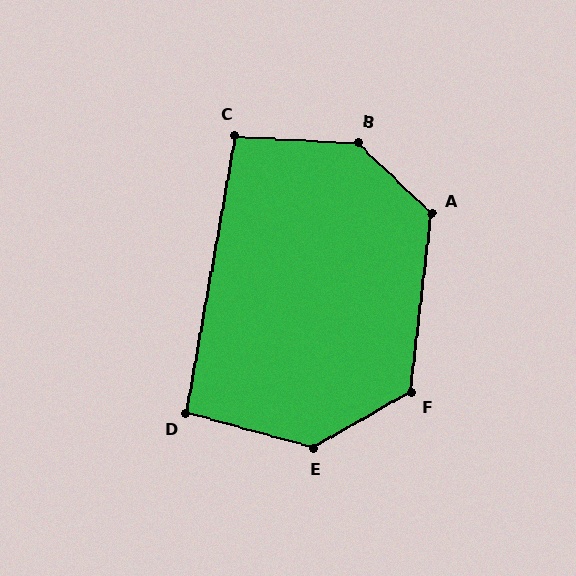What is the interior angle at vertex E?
Approximately 136 degrees (obtuse).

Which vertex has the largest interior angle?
B, at approximately 139 degrees.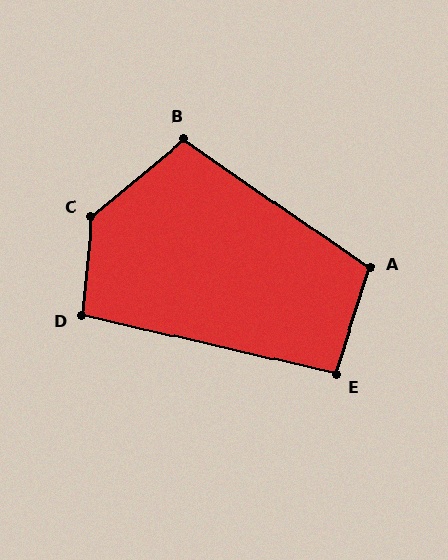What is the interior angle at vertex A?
Approximately 107 degrees (obtuse).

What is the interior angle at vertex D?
Approximately 97 degrees (obtuse).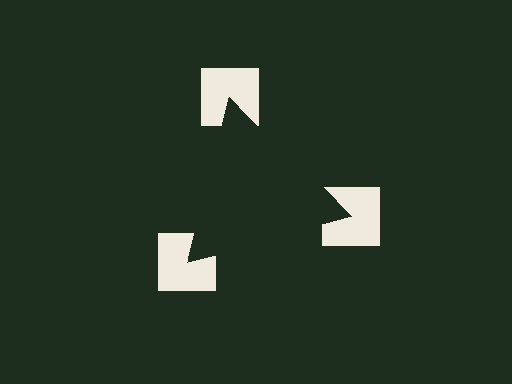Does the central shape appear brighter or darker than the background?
It typically appears slightly darker than the background, even though no actual brightness change is drawn.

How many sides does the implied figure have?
3 sides.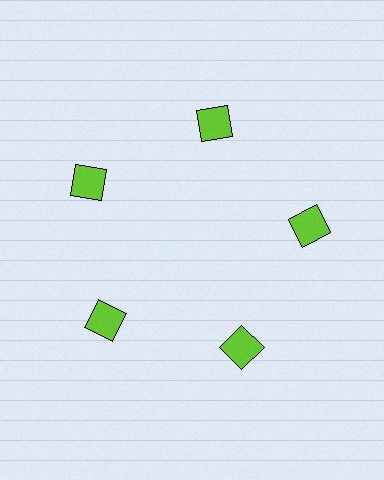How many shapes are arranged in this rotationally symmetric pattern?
There are 5 shapes, arranged in 5 groups of 1.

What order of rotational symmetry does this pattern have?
This pattern has 5-fold rotational symmetry.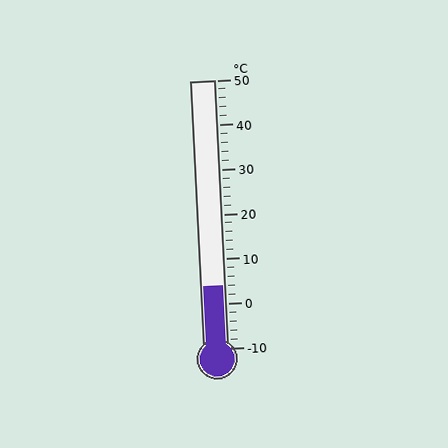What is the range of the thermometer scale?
The thermometer scale ranges from -10°C to 50°C.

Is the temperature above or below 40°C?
The temperature is below 40°C.